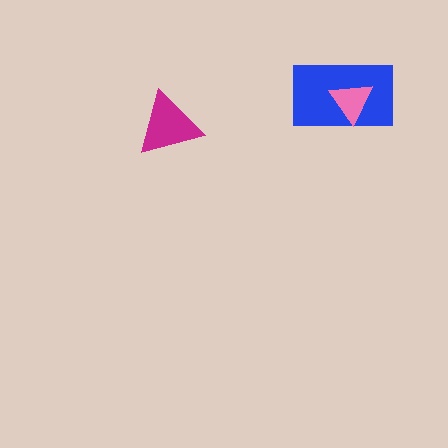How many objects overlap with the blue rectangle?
1 object overlaps with the blue rectangle.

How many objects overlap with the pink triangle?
1 object overlaps with the pink triangle.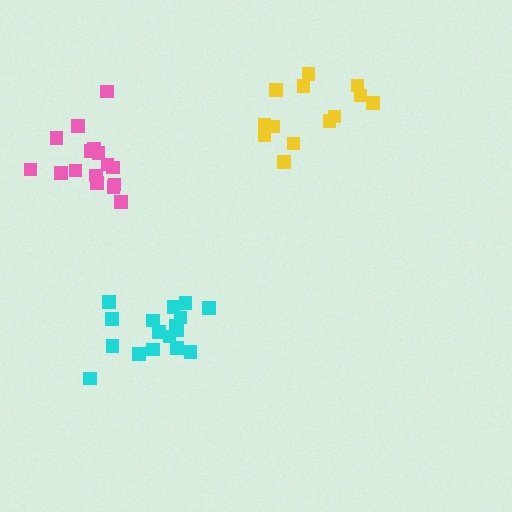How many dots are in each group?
Group 1: 13 dots, Group 2: 17 dots, Group 3: 16 dots (46 total).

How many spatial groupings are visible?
There are 3 spatial groupings.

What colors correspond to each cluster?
The clusters are colored: yellow, cyan, pink.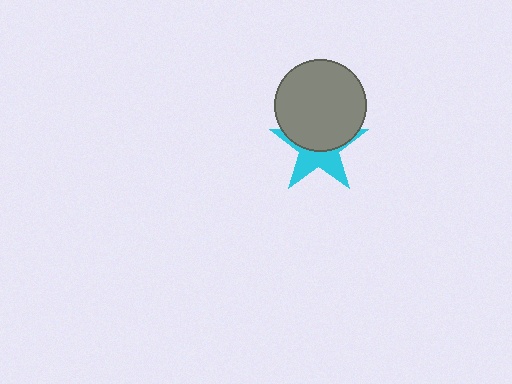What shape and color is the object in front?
The object in front is a gray circle.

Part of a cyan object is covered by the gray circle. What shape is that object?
It is a star.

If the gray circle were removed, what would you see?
You would see the complete cyan star.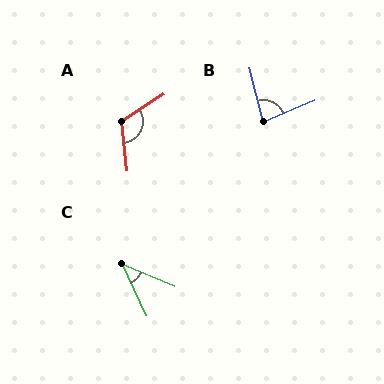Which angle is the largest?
A, at approximately 117 degrees.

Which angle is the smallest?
C, at approximately 42 degrees.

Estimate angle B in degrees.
Approximately 82 degrees.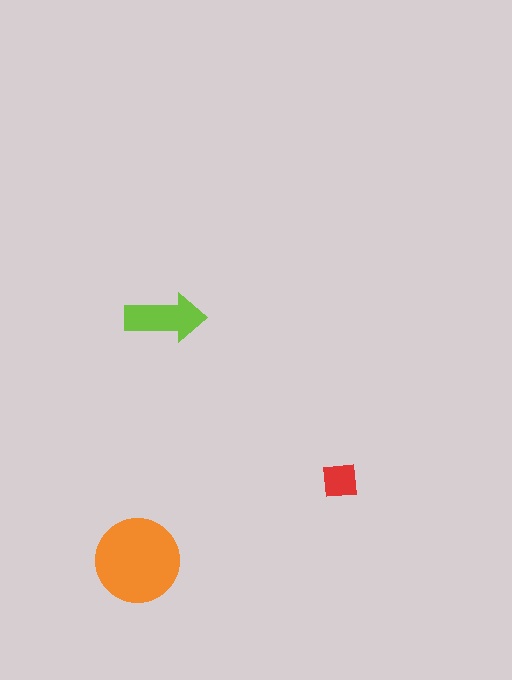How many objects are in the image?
There are 3 objects in the image.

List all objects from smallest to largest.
The red square, the lime arrow, the orange circle.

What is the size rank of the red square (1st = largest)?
3rd.